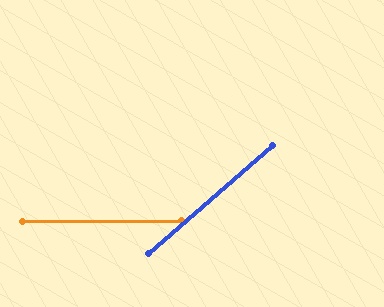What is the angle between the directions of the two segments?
Approximately 41 degrees.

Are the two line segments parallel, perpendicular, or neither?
Neither parallel nor perpendicular — they differ by about 41°.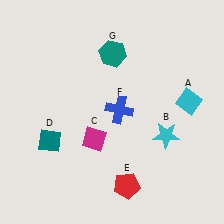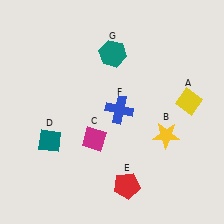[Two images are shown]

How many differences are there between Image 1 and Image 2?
There are 2 differences between the two images.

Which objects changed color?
A changed from cyan to yellow. B changed from cyan to yellow.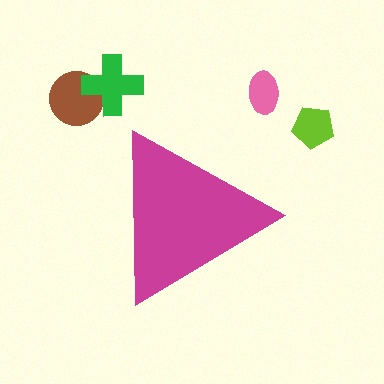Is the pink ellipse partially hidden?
No, the pink ellipse is fully visible.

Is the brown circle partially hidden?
No, the brown circle is fully visible.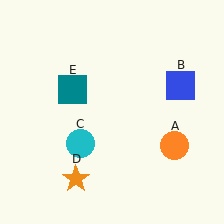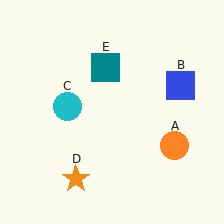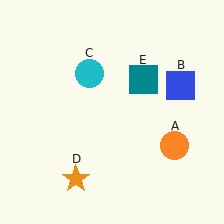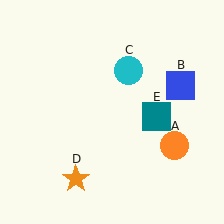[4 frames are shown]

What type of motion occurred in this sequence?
The cyan circle (object C), teal square (object E) rotated clockwise around the center of the scene.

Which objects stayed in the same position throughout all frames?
Orange circle (object A) and blue square (object B) and orange star (object D) remained stationary.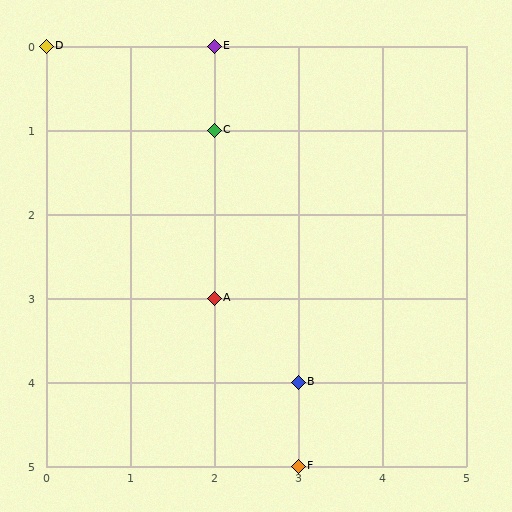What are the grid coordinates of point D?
Point D is at grid coordinates (0, 0).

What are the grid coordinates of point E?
Point E is at grid coordinates (2, 0).